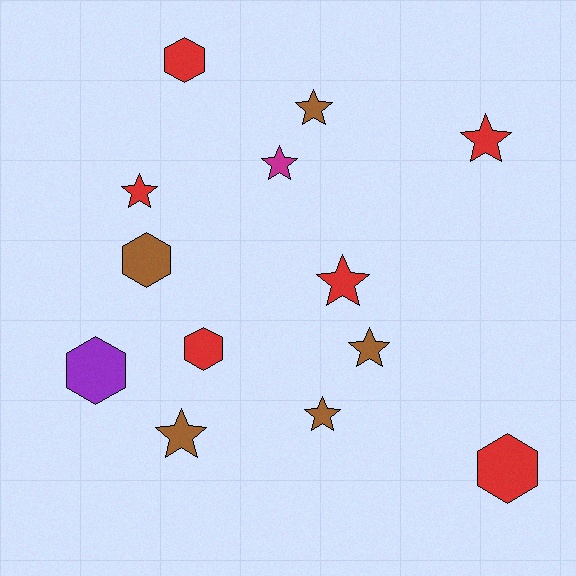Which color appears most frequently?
Red, with 6 objects.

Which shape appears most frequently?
Star, with 8 objects.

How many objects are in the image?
There are 13 objects.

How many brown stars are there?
There are 4 brown stars.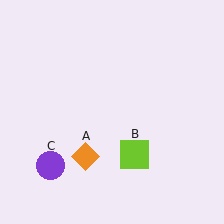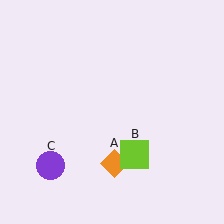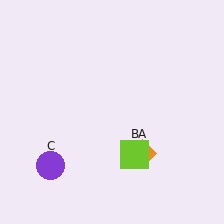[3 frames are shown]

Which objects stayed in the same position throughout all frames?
Lime square (object B) and purple circle (object C) remained stationary.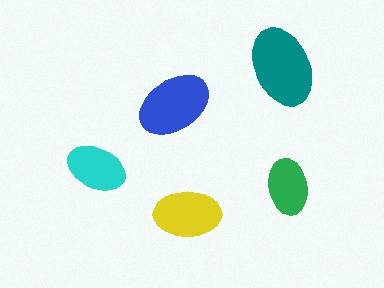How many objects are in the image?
There are 5 objects in the image.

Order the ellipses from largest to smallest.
the teal one, the blue one, the yellow one, the cyan one, the green one.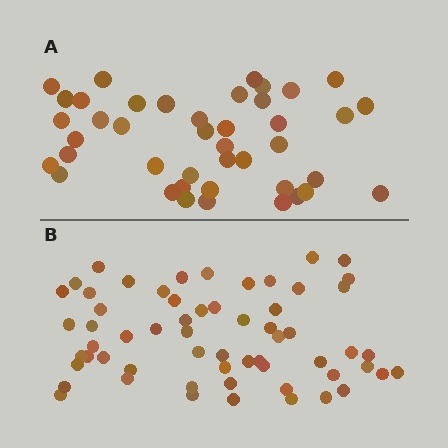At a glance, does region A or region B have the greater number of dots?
Region B (the bottom region) has more dots.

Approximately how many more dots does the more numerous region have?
Region B has approximately 20 more dots than region A.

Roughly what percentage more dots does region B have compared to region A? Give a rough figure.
About 45% more.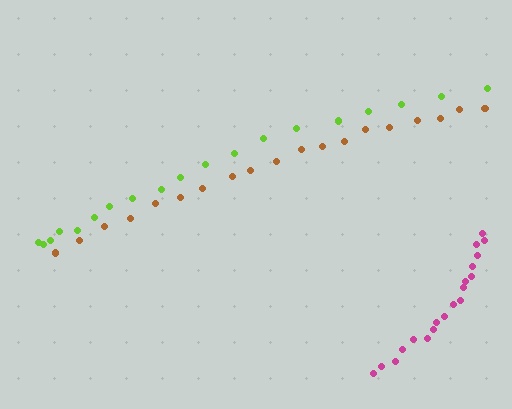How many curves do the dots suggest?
There are 3 distinct paths.